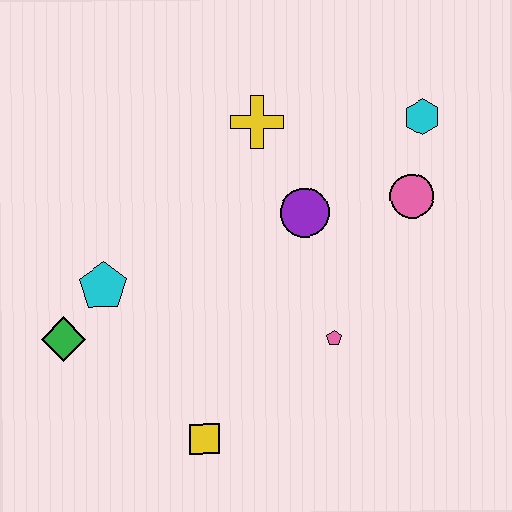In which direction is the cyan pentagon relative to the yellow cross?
The cyan pentagon is below the yellow cross.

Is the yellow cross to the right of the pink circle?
No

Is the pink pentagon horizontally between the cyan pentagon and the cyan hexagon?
Yes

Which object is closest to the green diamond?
The cyan pentagon is closest to the green diamond.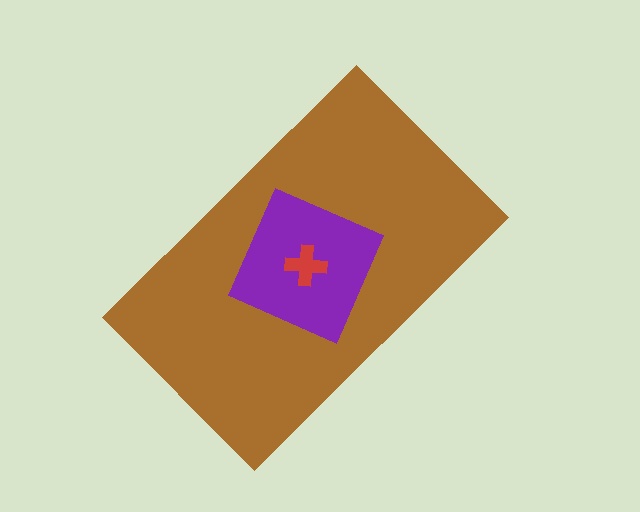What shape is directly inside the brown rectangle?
The purple diamond.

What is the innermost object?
The red cross.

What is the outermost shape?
The brown rectangle.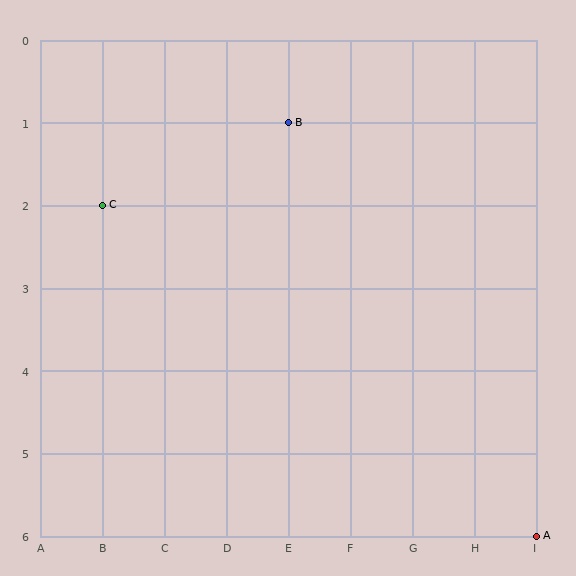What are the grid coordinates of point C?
Point C is at grid coordinates (B, 2).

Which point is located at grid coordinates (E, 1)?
Point B is at (E, 1).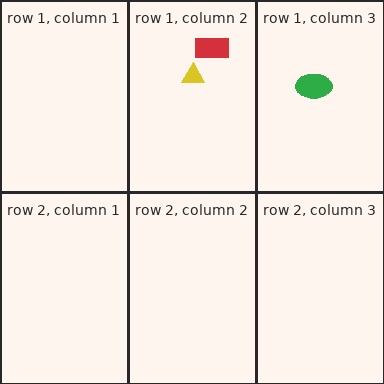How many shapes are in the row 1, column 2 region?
2.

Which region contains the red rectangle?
The row 1, column 2 region.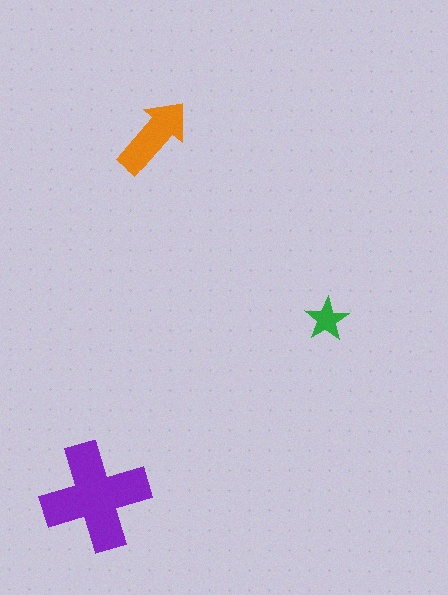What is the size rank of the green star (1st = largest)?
3rd.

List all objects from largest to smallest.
The purple cross, the orange arrow, the green star.